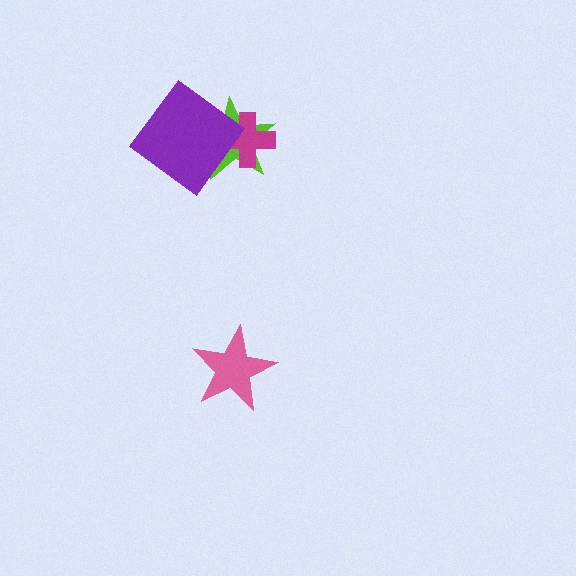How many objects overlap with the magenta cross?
2 objects overlap with the magenta cross.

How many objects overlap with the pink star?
0 objects overlap with the pink star.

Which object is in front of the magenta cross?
The purple diamond is in front of the magenta cross.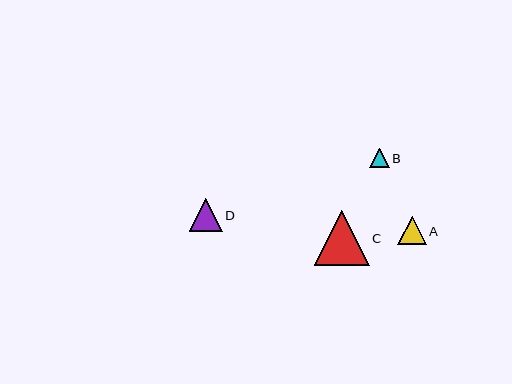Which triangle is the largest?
Triangle C is the largest with a size of approximately 55 pixels.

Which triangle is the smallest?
Triangle B is the smallest with a size of approximately 19 pixels.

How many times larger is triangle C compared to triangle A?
Triangle C is approximately 1.9 times the size of triangle A.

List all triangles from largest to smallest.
From largest to smallest: C, D, A, B.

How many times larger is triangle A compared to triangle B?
Triangle A is approximately 1.5 times the size of triangle B.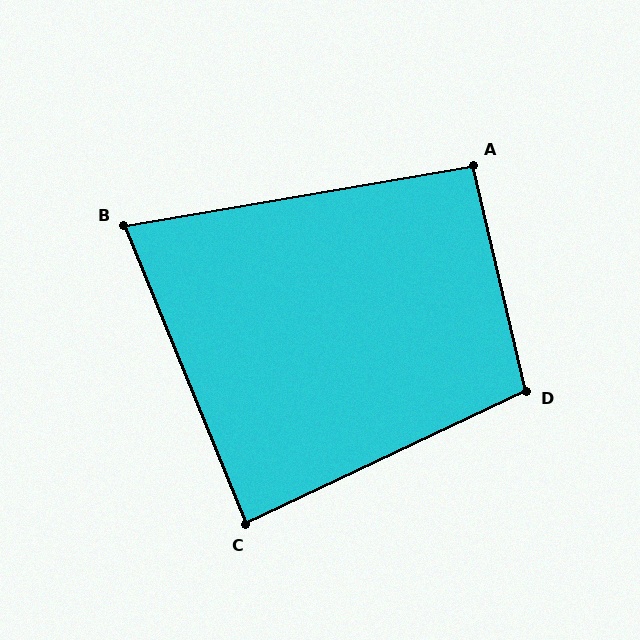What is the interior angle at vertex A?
Approximately 93 degrees (approximately right).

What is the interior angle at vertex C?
Approximately 87 degrees (approximately right).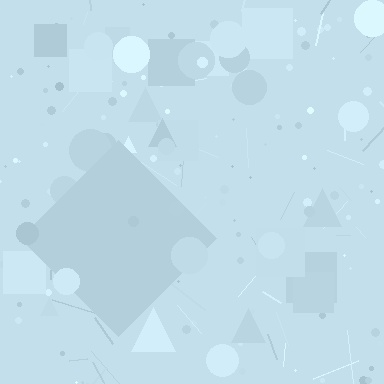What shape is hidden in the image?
A diamond is hidden in the image.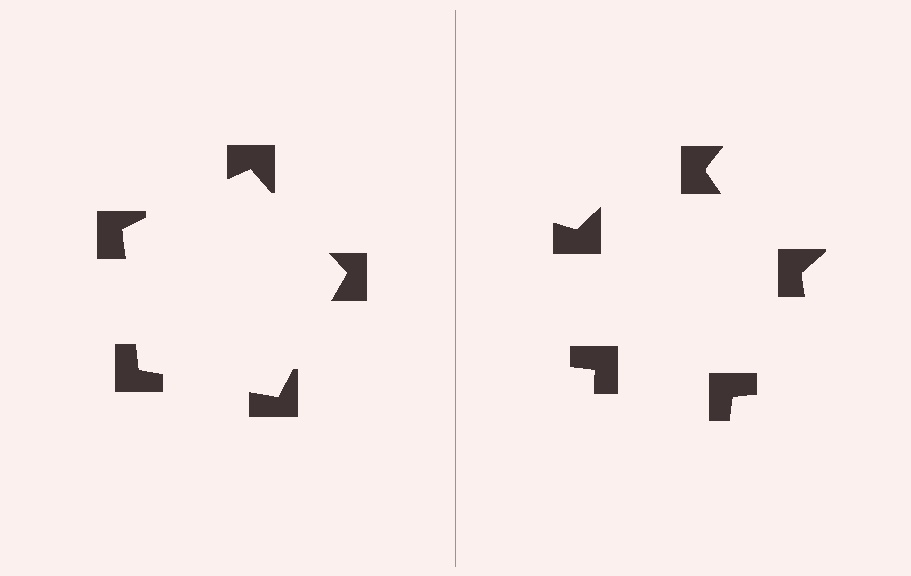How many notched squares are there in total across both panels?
10 — 5 on each side.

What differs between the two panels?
The notched squares are positioned identically on both sides; only the wedge orientations differ. On the left they align to a pentagon; on the right they are misaligned.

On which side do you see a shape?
An illusory pentagon appears on the left side. On the right side the wedge cuts are rotated, so no coherent shape forms.